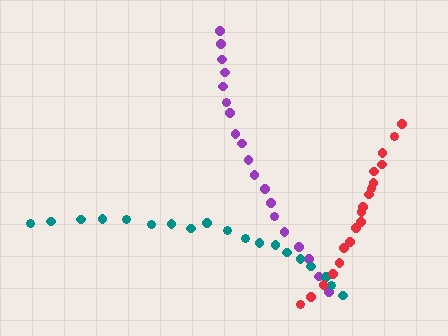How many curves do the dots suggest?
There are 3 distinct paths.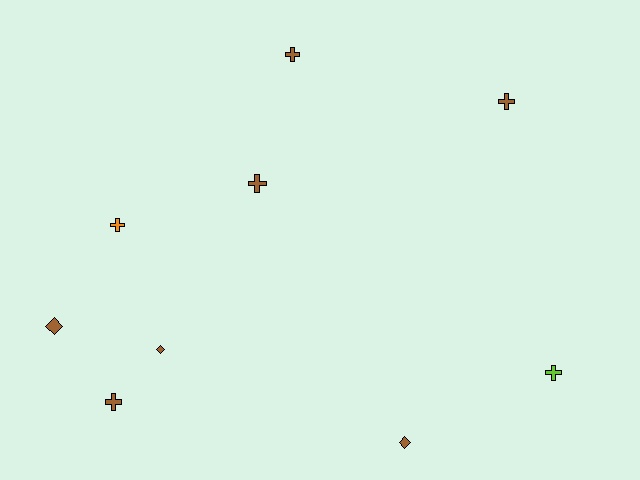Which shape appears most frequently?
Cross, with 6 objects.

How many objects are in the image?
There are 9 objects.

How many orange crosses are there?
There is 1 orange cross.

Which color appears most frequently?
Brown, with 7 objects.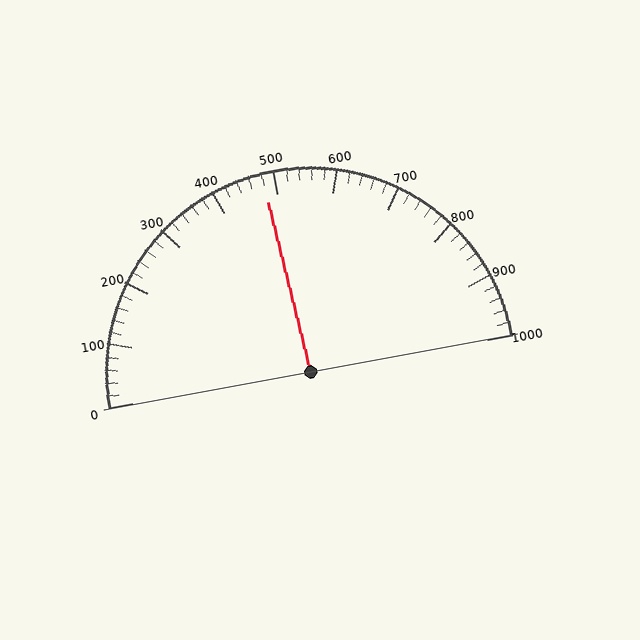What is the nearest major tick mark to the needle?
The nearest major tick mark is 500.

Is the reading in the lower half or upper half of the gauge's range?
The reading is in the lower half of the range (0 to 1000).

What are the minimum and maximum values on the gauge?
The gauge ranges from 0 to 1000.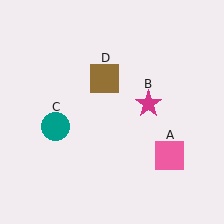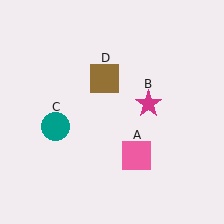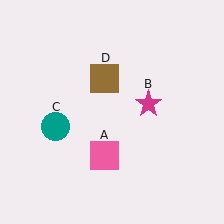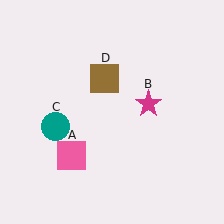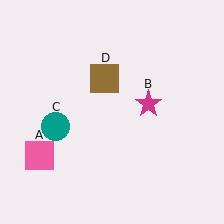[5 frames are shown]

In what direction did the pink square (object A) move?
The pink square (object A) moved left.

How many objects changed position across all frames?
1 object changed position: pink square (object A).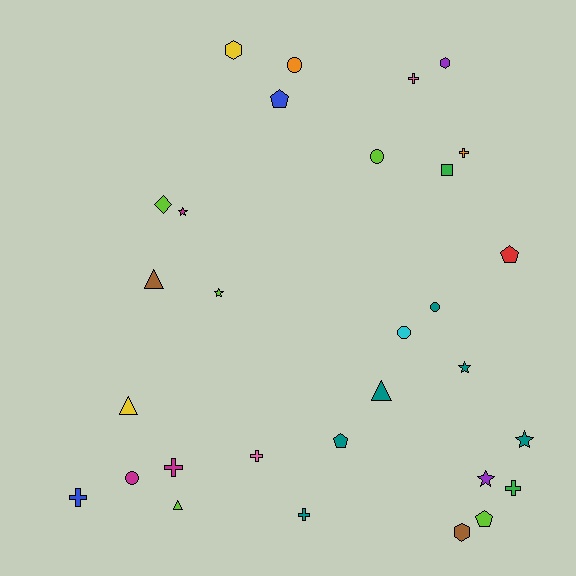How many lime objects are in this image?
There are 5 lime objects.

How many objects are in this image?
There are 30 objects.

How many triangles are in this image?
There are 4 triangles.